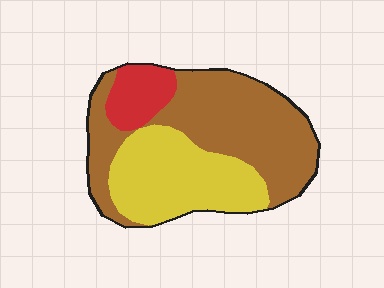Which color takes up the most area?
Brown, at roughly 55%.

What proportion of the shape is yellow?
Yellow covers about 35% of the shape.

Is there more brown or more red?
Brown.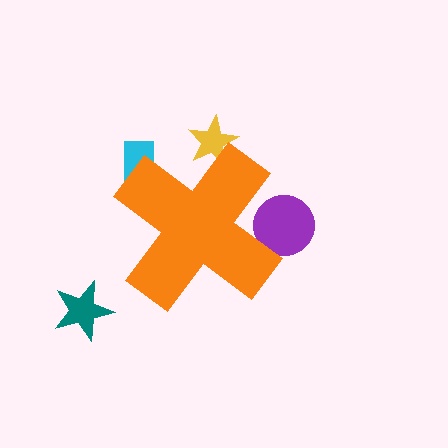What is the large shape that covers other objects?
An orange cross.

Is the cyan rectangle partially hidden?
Yes, the cyan rectangle is partially hidden behind the orange cross.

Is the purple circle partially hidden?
Yes, the purple circle is partially hidden behind the orange cross.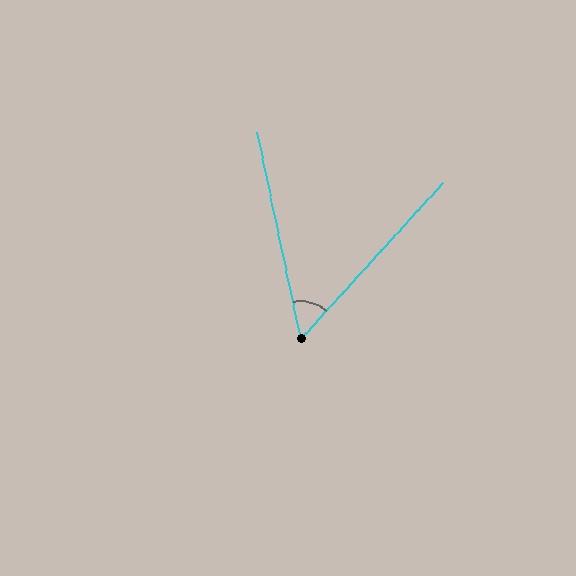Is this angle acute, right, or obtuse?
It is acute.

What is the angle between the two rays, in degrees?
Approximately 54 degrees.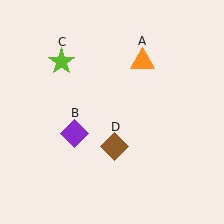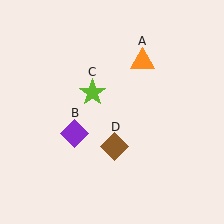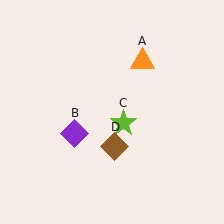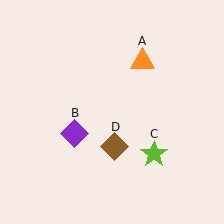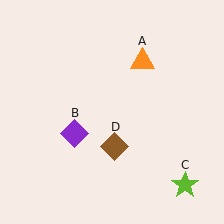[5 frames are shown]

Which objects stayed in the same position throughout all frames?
Orange triangle (object A) and purple diamond (object B) and brown diamond (object D) remained stationary.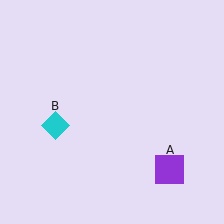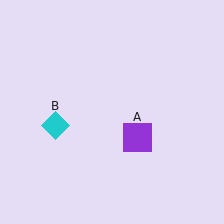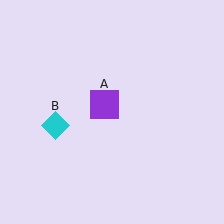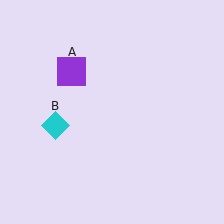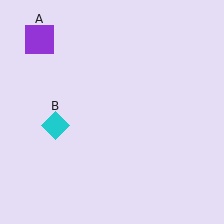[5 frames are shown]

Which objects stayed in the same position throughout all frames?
Cyan diamond (object B) remained stationary.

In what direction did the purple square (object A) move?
The purple square (object A) moved up and to the left.